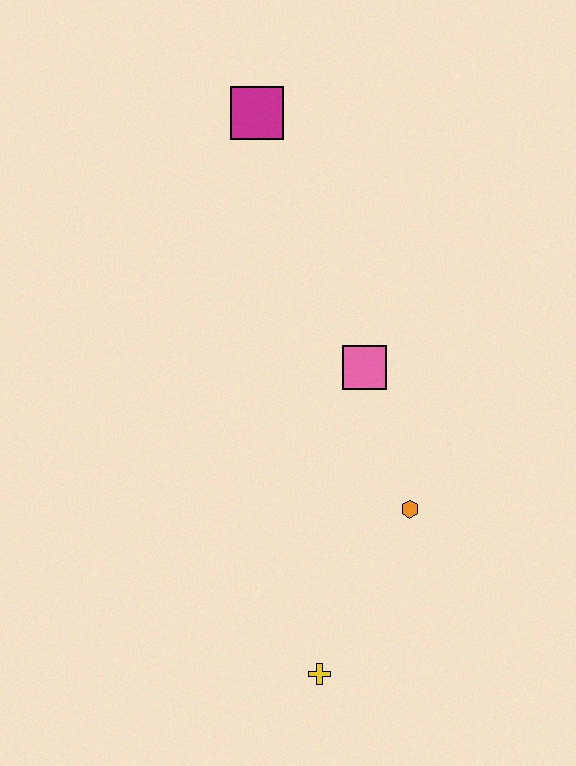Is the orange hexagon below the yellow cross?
No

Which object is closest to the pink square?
The orange hexagon is closest to the pink square.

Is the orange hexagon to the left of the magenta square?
No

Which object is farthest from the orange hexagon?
The magenta square is farthest from the orange hexagon.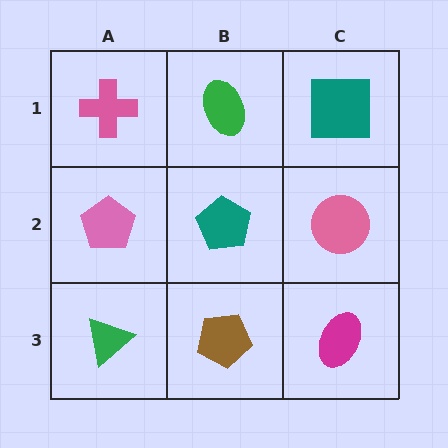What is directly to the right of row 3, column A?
A brown pentagon.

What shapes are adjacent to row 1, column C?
A pink circle (row 2, column C), a green ellipse (row 1, column B).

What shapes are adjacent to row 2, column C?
A teal square (row 1, column C), a magenta ellipse (row 3, column C), a teal pentagon (row 2, column B).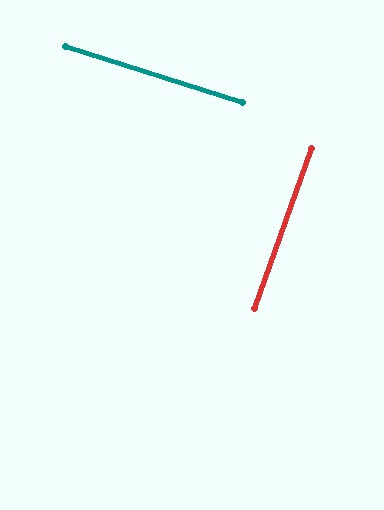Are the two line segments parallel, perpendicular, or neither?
Perpendicular — they meet at approximately 88°.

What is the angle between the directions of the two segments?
Approximately 88 degrees.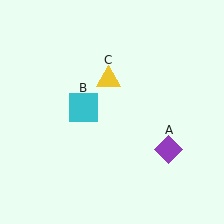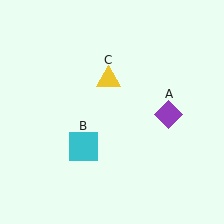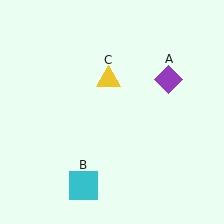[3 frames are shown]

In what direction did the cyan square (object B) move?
The cyan square (object B) moved down.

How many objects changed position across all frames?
2 objects changed position: purple diamond (object A), cyan square (object B).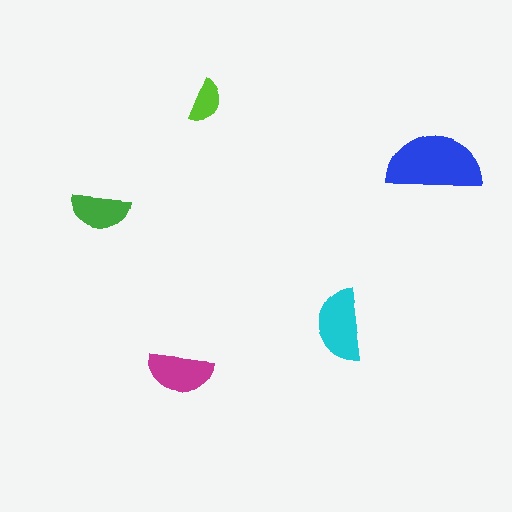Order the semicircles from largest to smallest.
the blue one, the cyan one, the magenta one, the green one, the lime one.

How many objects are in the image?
There are 5 objects in the image.